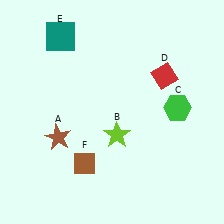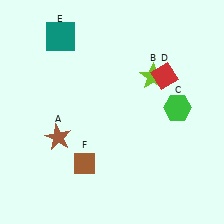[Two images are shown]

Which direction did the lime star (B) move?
The lime star (B) moved up.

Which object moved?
The lime star (B) moved up.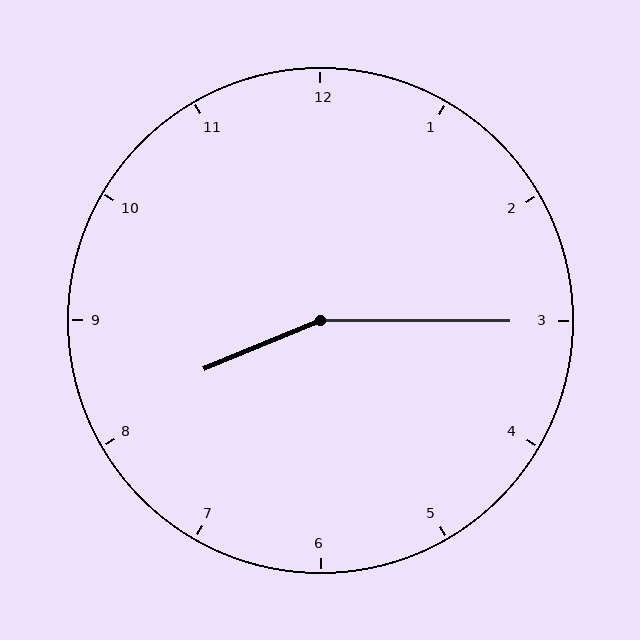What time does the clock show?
8:15.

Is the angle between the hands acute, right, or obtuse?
It is obtuse.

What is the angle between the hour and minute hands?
Approximately 158 degrees.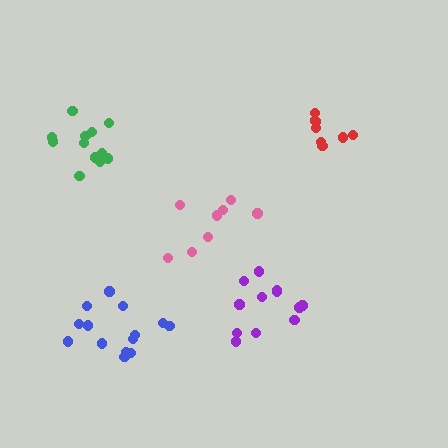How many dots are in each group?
Group 1: 12 dots, Group 2: 8 dots, Group 3: 12 dots, Group 4: 14 dots, Group 5: 8 dots (54 total).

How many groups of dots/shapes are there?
There are 5 groups.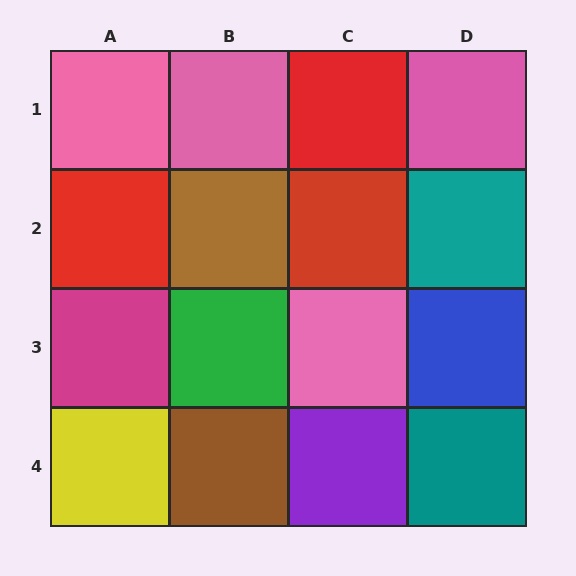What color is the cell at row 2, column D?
Teal.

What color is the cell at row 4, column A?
Yellow.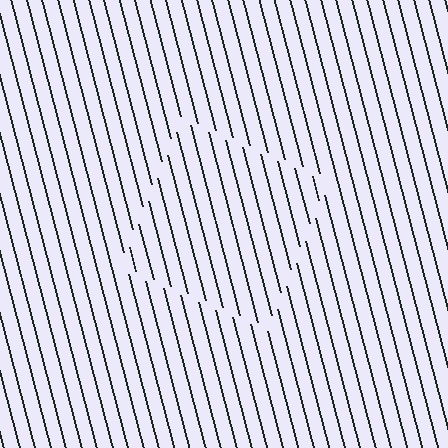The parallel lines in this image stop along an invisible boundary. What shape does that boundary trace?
An illusory square. The interior of the shape contains the same grating, shifted by half a period — the contour is defined by the phase discontinuity where line-ends from the inner and outer gratings abut.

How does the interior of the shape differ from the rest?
The interior of the shape contains the same grating, shifted by half a period — the contour is defined by the phase discontinuity where line-ends from the inner and outer gratings abut.